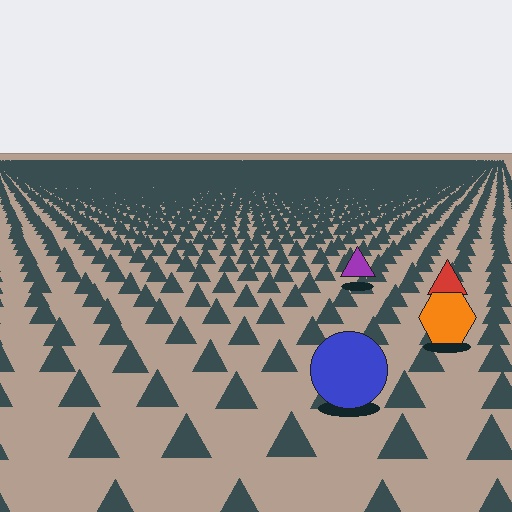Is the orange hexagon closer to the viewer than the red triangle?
Yes. The orange hexagon is closer — you can tell from the texture gradient: the ground texture is coarser near it.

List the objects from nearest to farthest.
From nearest to farthest: the blue circle, the orange hexagon, the red triangle, the purple triangle.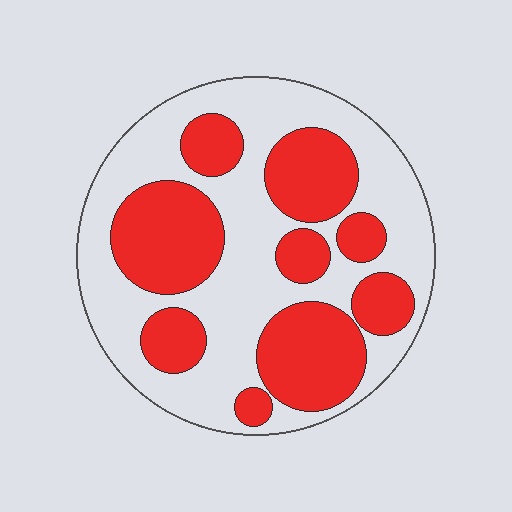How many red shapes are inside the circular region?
9.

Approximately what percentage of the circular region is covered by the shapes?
Approximately 40%.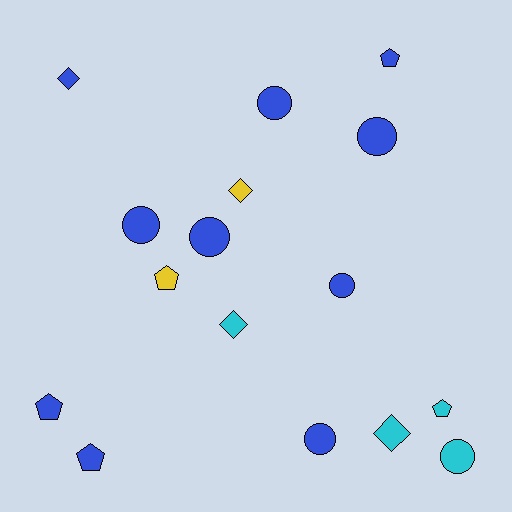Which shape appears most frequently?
Circle, with 7 objects.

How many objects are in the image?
There are 16 objects.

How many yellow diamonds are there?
There is 1 yellow diamond.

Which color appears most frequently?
Blue, with 10 objects.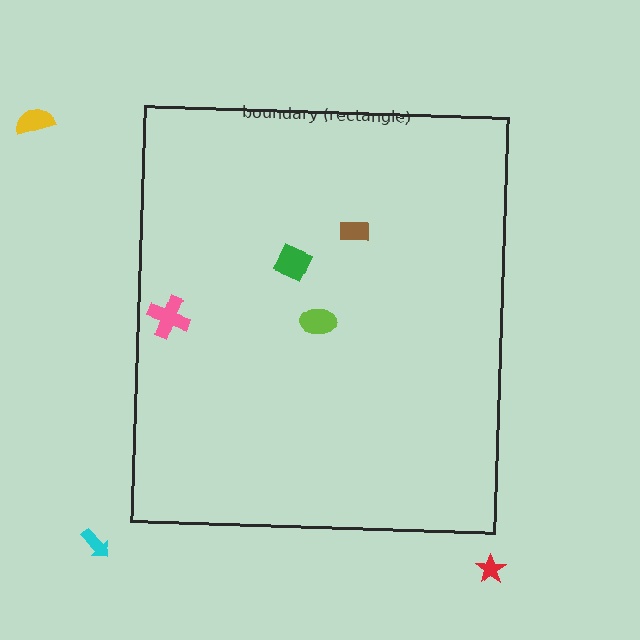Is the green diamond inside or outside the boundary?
Inside.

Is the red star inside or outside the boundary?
Outside.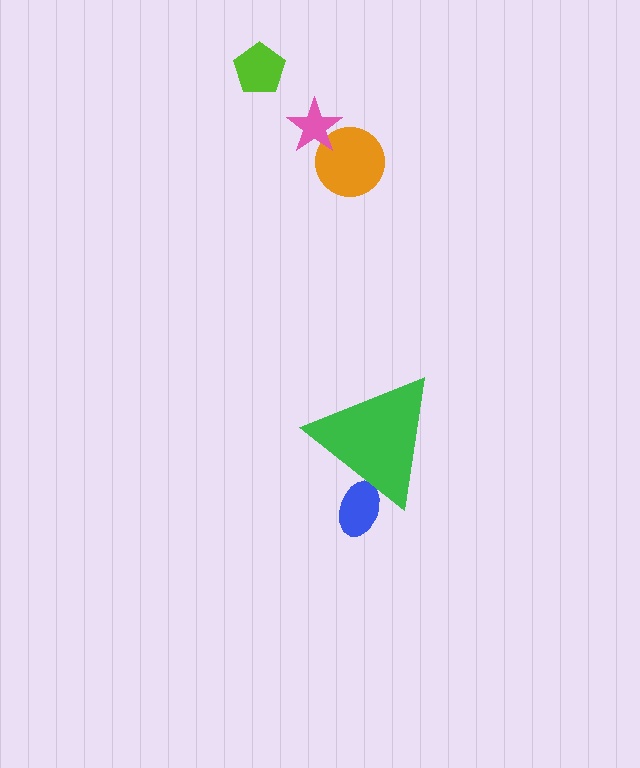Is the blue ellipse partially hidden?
Yes, the blue ellipse is partially hidden behind the green triangle.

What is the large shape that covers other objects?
A green triangle.